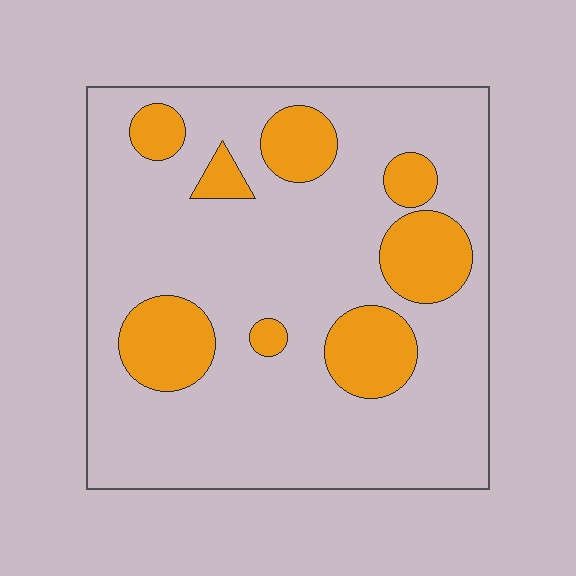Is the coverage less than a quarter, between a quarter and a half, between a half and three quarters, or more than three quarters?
Less than a quarter.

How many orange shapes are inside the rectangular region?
8.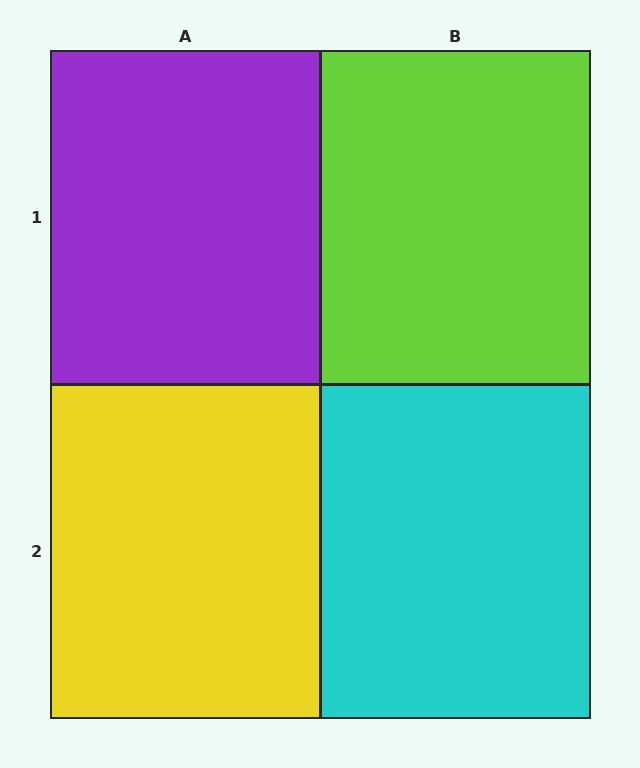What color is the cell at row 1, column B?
Lime.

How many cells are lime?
1 cell is lime.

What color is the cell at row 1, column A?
Purple.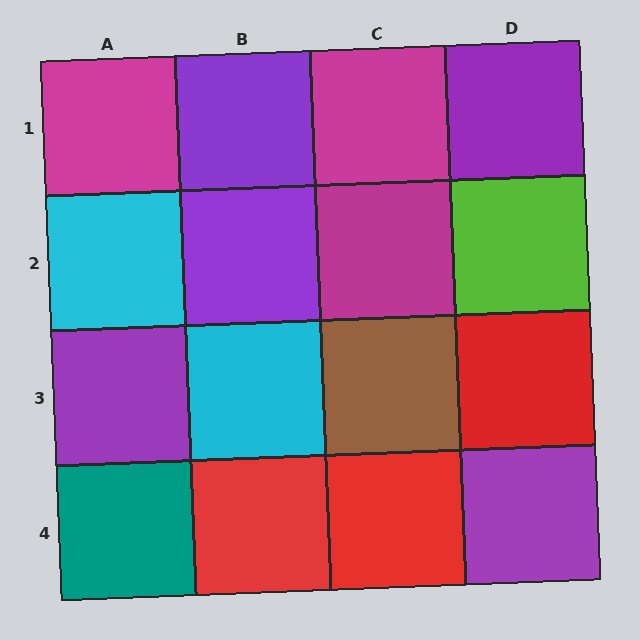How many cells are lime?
1 cell is lime.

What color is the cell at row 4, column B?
Red.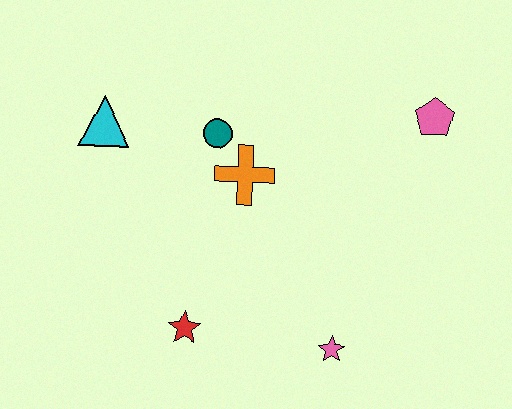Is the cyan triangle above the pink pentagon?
No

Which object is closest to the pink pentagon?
The orange cross is closest to the pink pentagon.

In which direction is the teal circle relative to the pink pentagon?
The teal circle is to the left of the pink pentagon.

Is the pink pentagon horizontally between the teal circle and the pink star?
No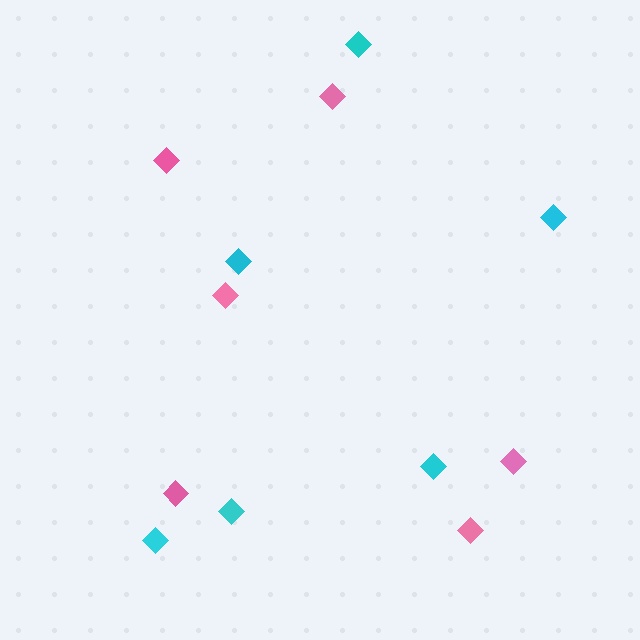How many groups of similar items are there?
There are 2 groups: one group of pink diamonds (6) and one group of cyan diamonds (6).